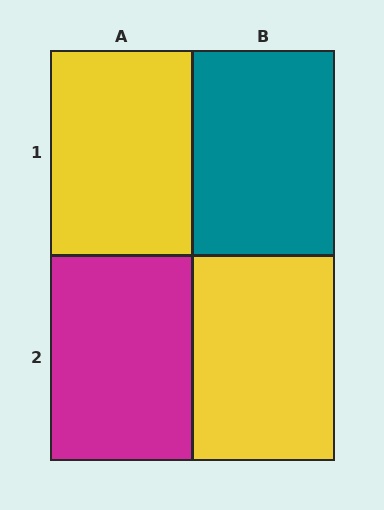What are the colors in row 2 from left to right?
Magenta, yellow.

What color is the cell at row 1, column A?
Yellow.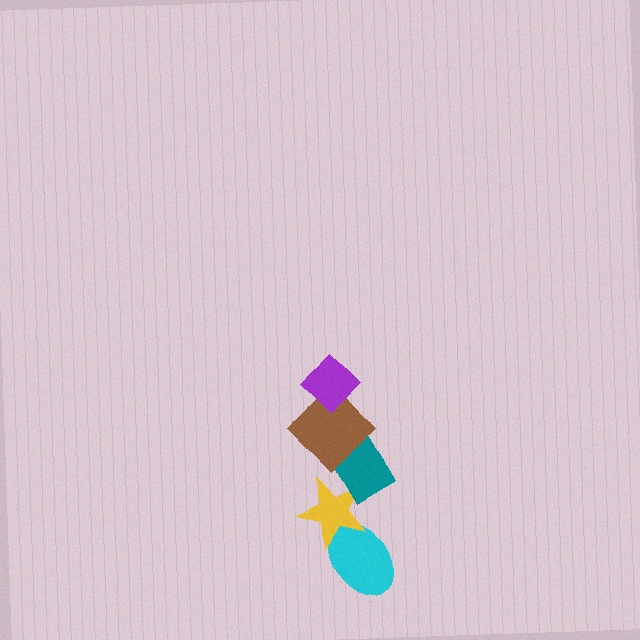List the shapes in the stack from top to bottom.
From top to bottom: the purple diamond, the brown diamond, the teal rectangle, the yellow star, the cyan ellipse.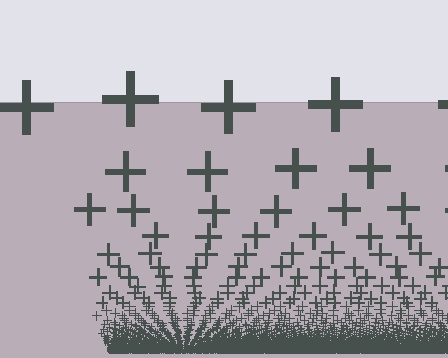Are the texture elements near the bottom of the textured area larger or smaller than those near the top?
Smaller. The gradient is inverted — elements near the bottom are smaller and denser.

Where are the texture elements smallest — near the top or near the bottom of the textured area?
Near the bottom.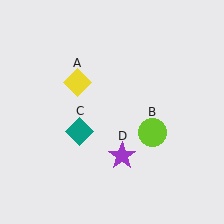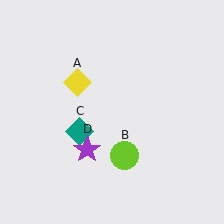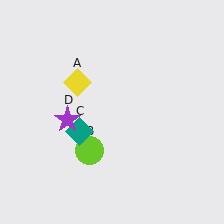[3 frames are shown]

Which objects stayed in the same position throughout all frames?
Yellow diamond (object A) and teal diamond (object C) remained stationary.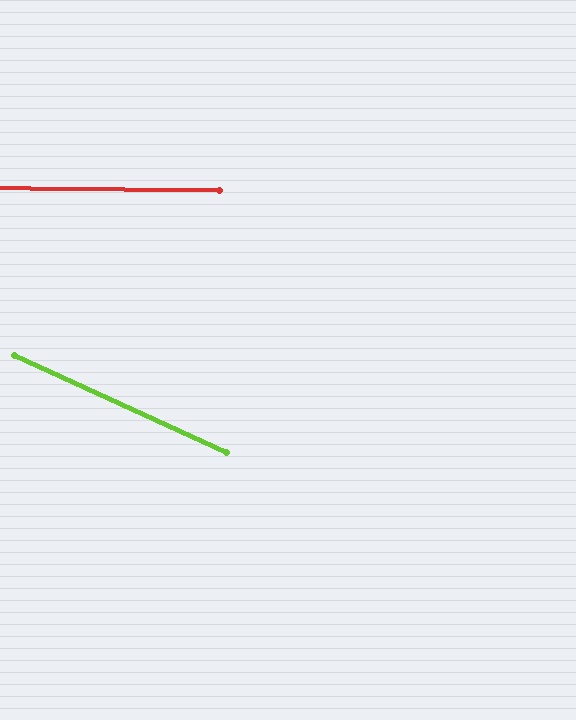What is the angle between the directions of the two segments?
Approximately 24 degrees.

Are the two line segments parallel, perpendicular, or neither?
Neither parallel nor perpendicular — they differ by about 24°.